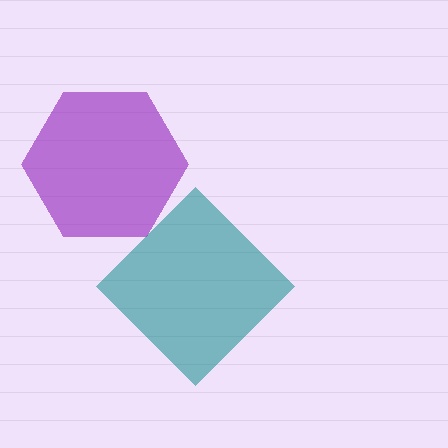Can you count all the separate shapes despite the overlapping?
Yes, there are 2 separate shapes.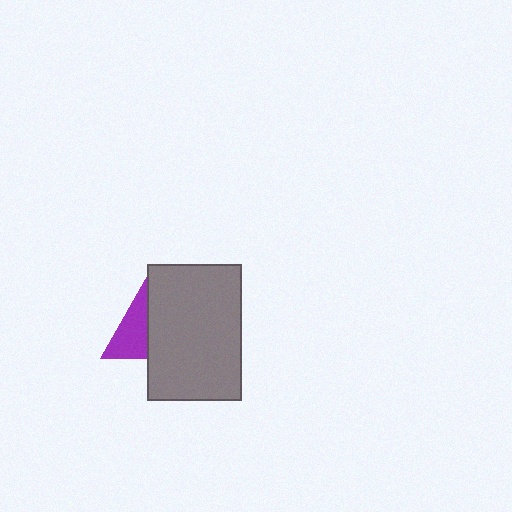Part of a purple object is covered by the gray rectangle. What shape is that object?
It is a triangle.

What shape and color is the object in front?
The object in front is a gray rectangle.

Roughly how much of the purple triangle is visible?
About half of it is visible (roughly 46%).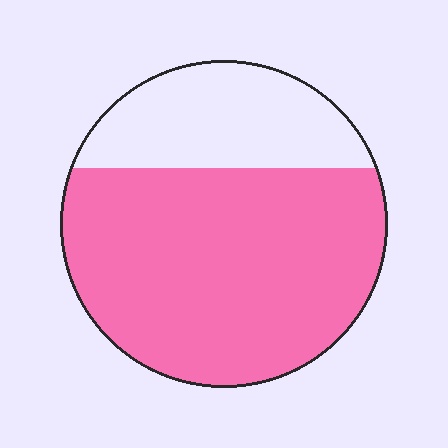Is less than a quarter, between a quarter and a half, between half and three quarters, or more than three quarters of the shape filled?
Between half and three quarters.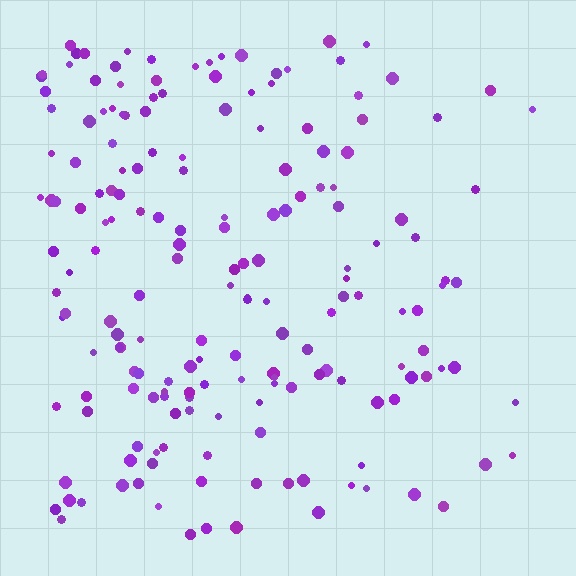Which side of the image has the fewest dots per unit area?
The right.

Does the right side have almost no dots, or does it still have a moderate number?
Still a moderate number, just noticeably fewer than the left.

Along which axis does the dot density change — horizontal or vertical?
Horizontal.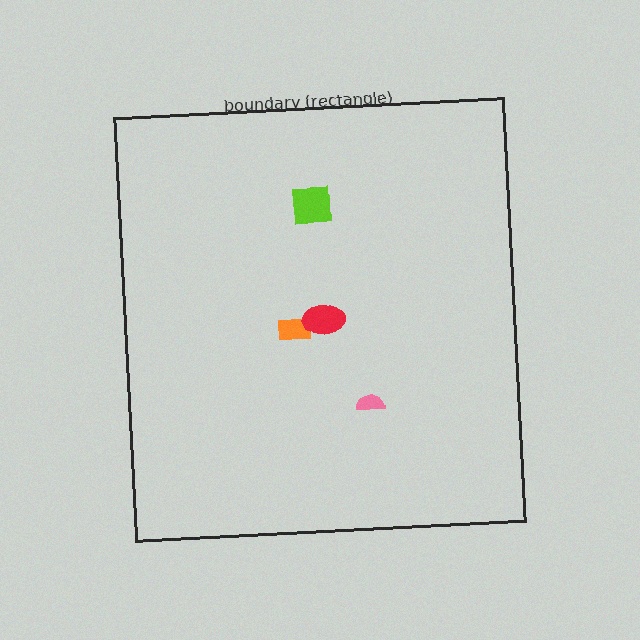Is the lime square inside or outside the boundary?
Inside.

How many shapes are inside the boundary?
4 inside, 0 outside.